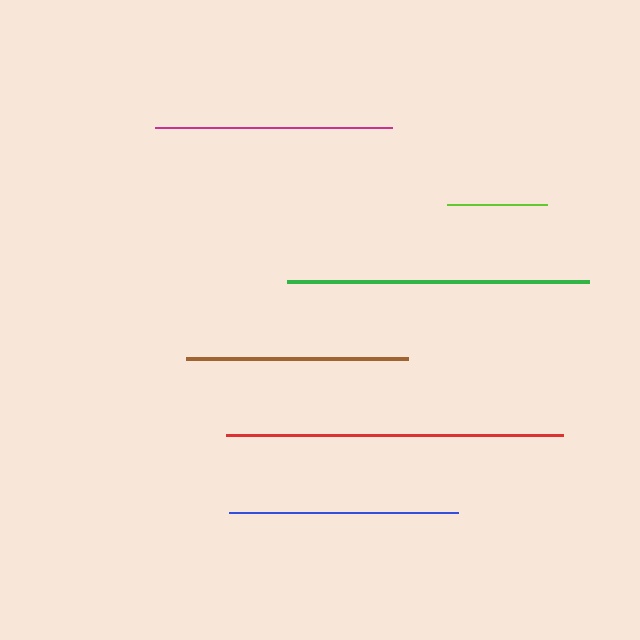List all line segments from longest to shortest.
From longest to shortest: red, green, magenta, blue, brown, lime.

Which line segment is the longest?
The red line is the longest at approximately 337 pixels.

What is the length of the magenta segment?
The magenta segment is approximately 237 pixels long.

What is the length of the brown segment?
The brown segment is approximately 222 pixels long.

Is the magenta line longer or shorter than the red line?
The red line is longer than the magenta line.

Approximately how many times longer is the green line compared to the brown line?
The green line is approximately 1.4 times the length of the brown line.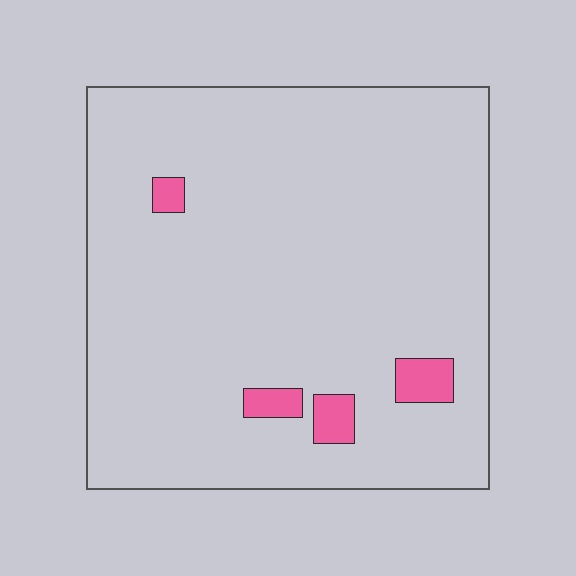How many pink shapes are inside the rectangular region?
4.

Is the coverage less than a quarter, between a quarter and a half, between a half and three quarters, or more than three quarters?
Less than a quarter.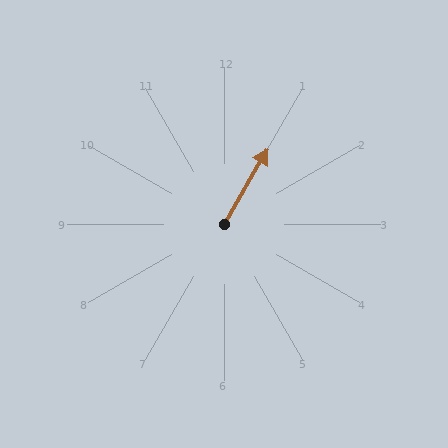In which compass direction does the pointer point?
Northeast.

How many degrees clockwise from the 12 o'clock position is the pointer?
Approximately 30 degrees.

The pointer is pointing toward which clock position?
Roughly 1 o'clock.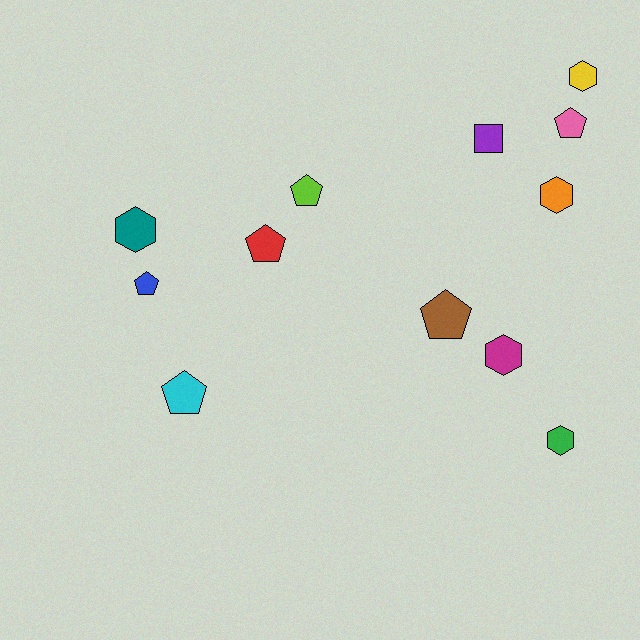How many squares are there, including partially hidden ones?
There is 1 square.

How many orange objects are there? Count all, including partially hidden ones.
There is 1 orange object.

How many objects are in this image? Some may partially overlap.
There are 12 objects.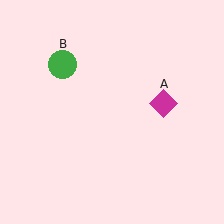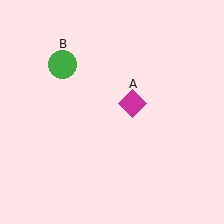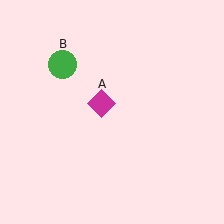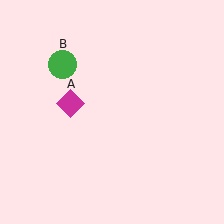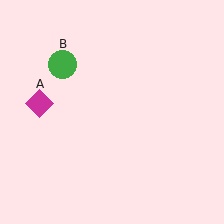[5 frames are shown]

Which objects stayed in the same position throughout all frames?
Green circle (object B) remained stationary.